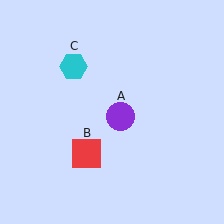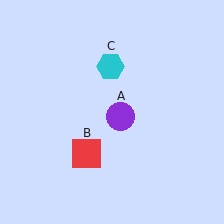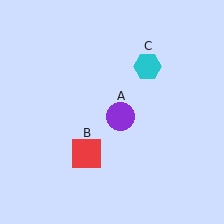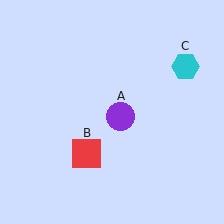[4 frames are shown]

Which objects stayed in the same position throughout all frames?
Purple circle (object A) and red square (object B) remained stationary.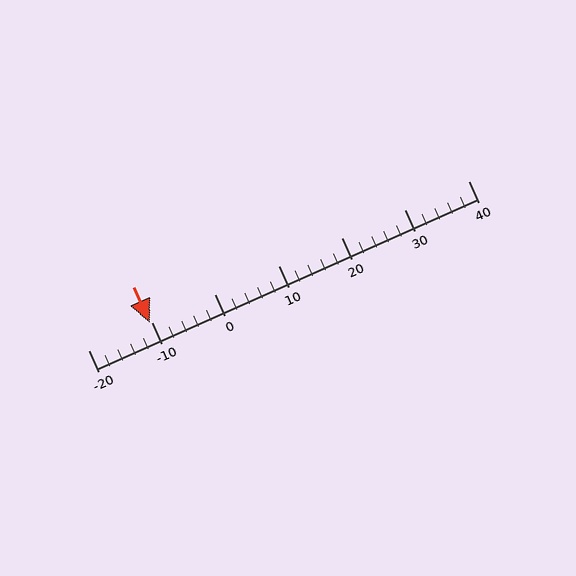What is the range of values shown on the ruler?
The ruler shows values from -20 to 40.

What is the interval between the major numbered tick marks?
The major tick marks are spaced 10 units apart.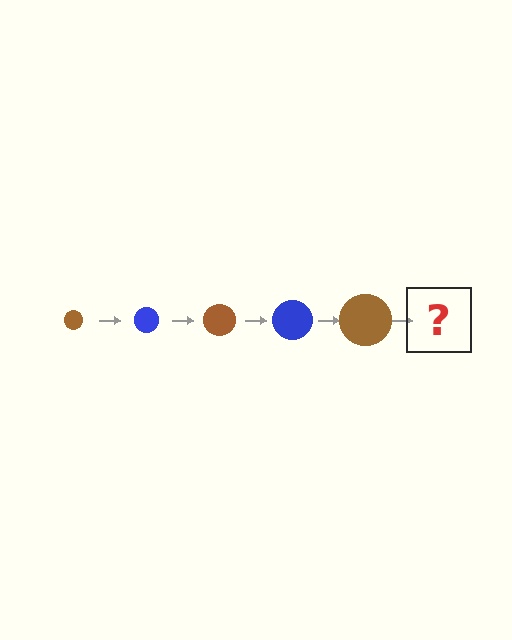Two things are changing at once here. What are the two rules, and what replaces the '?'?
The two rules are that the circle grows larger each step and the color cycles through brown and blue. The '?' should be a blue circle, larger than the previous one.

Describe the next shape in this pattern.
It should be a blue circle, larger than the previous one.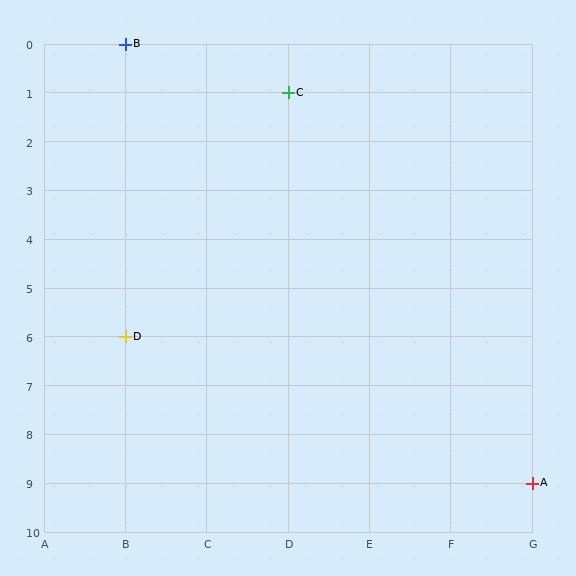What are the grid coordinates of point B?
Point B is at grid coordinates (B, 0).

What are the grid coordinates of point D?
Point D is at grid coordinates (B, 6).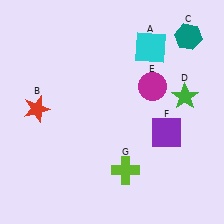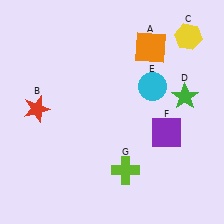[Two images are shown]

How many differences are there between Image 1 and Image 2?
There are 3 differences between the two images.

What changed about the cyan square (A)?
In Image 1, A is cyan. In Image 2, it changed to orange.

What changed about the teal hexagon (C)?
In Image 1, C is teal. In Image 2, it changed to yellow.